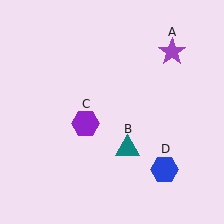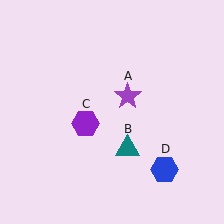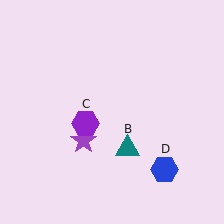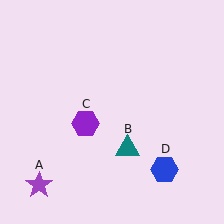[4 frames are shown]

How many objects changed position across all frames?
1 object changed position: purple star (object A).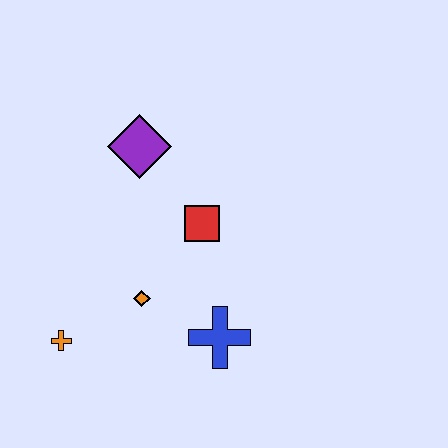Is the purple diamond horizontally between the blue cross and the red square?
No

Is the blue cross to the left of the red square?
No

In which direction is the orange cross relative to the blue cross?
The orange cross is to the left of the blue cross.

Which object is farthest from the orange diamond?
The purple diamond is farthest from the orange diamond.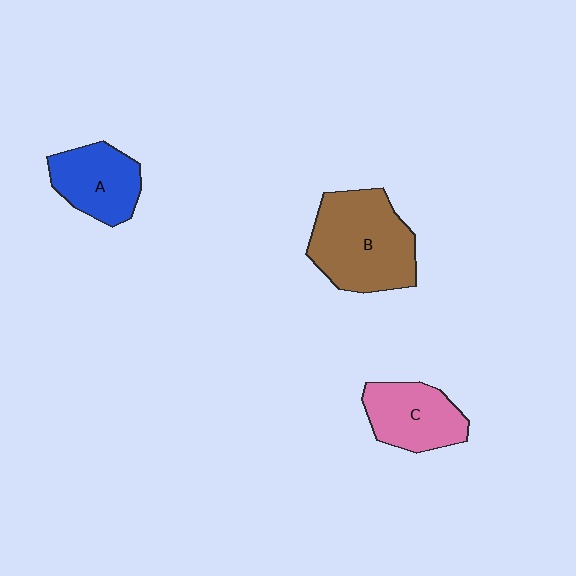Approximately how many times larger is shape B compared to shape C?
Approximately 1.6 times.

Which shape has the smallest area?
Shape A (blue).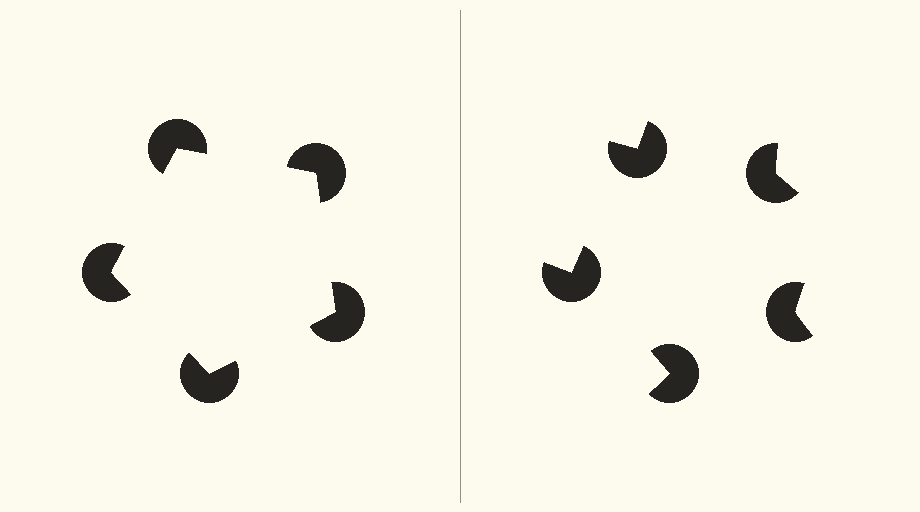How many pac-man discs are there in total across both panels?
10 — 5 on each side.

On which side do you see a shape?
An illusory pentagon appears on the left side. On the right side the wedge cuts are rotated, so no coherent shape forms.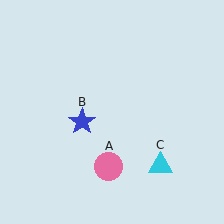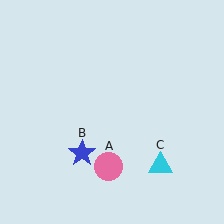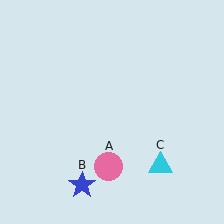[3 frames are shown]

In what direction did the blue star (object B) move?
The blue star (object B) moved down.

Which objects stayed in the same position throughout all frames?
Pink circle (object A) and cyan triangle (object C) remained stationary.